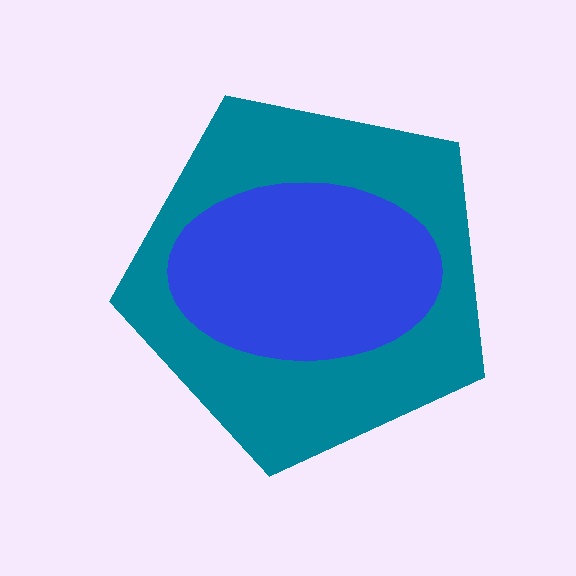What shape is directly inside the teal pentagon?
The blue ellipse.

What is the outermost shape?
The teal pentagon.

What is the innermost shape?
The blue ellipse.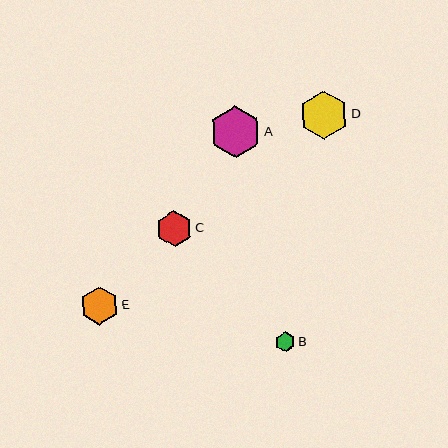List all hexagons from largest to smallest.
From largest to smallest: A, D, E, C, B.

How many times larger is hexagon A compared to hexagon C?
Hexagon A is approximately 1.5 times the size of hexagon C.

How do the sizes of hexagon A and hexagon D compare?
Hexagon A and hexagon D are approximately the same size.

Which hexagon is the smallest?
Hexagon B is the smallest with a size of approximately 20 pixels.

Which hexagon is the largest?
Hexagon A is the largest with a size of approximately 52 pixels.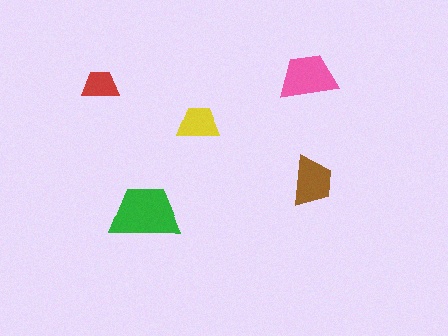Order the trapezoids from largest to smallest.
the green one, the pink one, the brown one, the yellow one, the red one.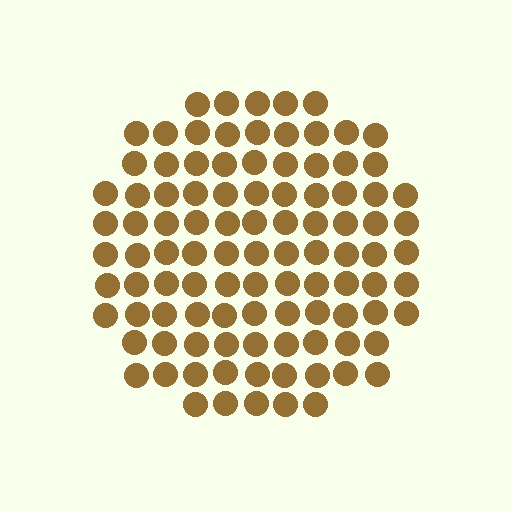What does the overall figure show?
The overall figure shows a circle.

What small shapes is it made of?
It is made of small circles.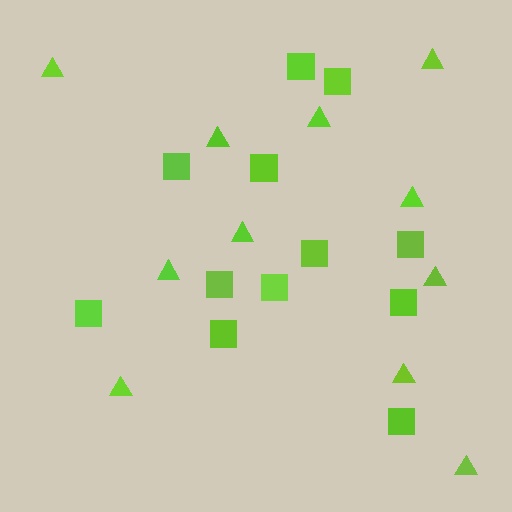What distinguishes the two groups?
There are 2 groups: one group of squares (12) and one group of triangles (11).